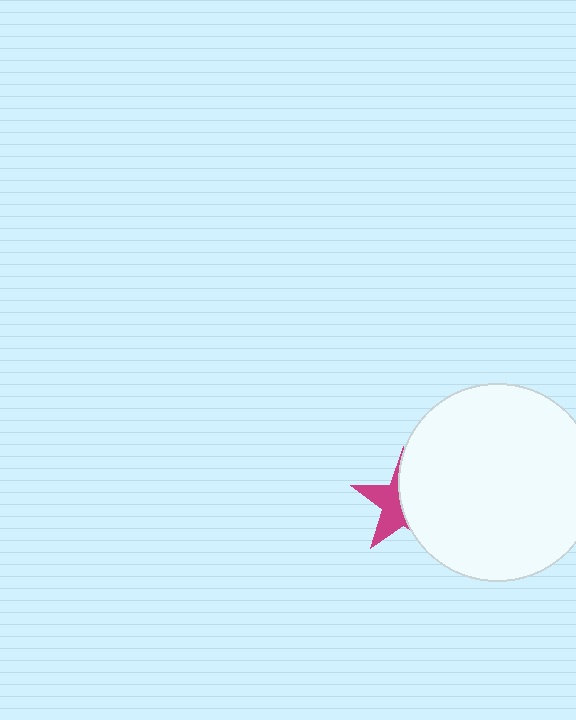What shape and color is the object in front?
The object in front is a white circle.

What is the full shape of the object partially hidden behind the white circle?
The partially hidden object is a magenta star.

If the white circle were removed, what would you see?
You would see the complete magenta star.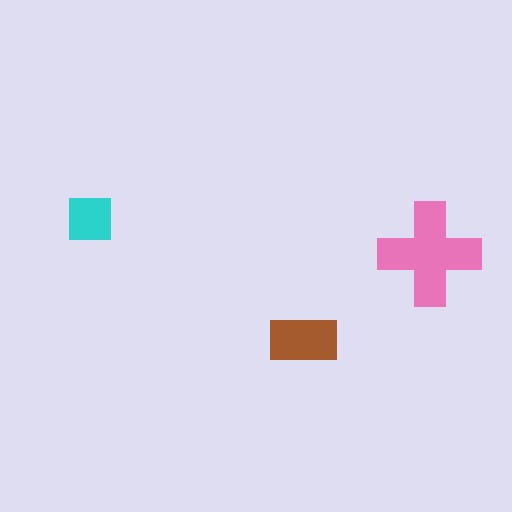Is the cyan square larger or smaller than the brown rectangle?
Smaller.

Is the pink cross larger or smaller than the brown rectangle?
Larger.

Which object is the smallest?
The cyan square.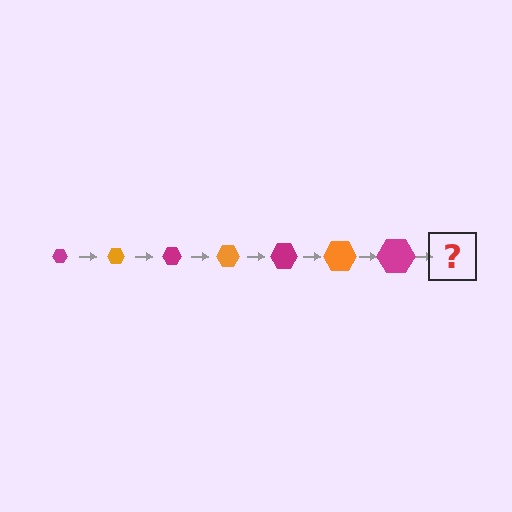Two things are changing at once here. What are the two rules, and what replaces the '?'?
The two rules are that the hexagon grows larger each step and the color cycles through magenta and orange. The '?' should be an orange hexagon, larger than the previous one.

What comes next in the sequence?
The next element should be an orange hexagon, larger than the previous one.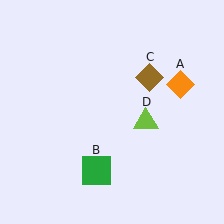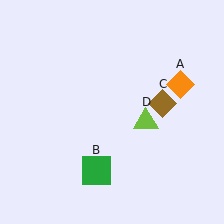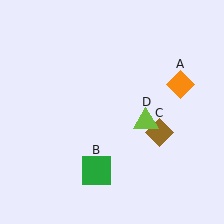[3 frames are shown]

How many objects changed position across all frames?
1 object changed position: brown diamond (object C).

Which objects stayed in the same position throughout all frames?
Orange diamond (object A) and green square (object B) and lime triangle (object D) remained stationary.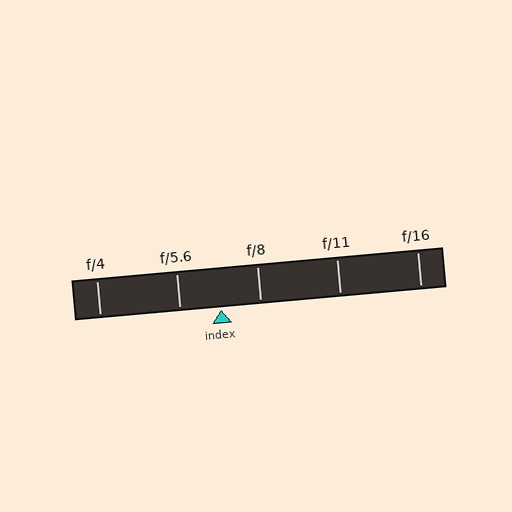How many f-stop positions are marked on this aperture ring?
There are 5 f-stop positions marked.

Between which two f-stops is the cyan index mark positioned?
The index mark is between f/5.6 and f/8.